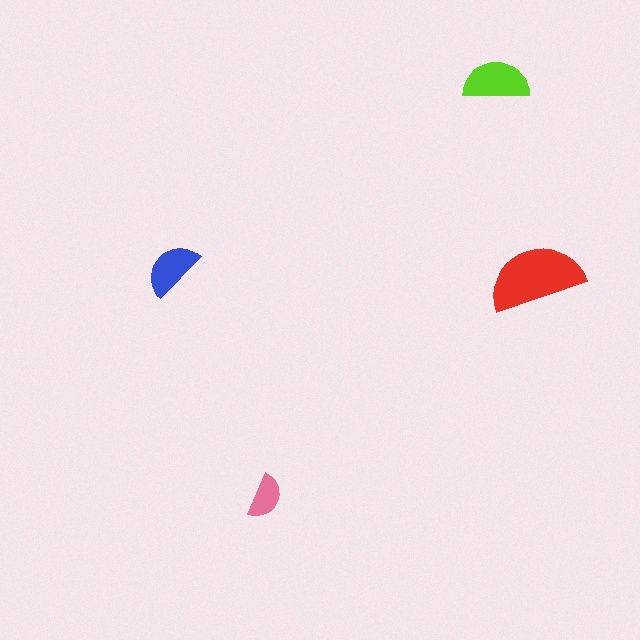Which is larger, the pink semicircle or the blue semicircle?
The blue one.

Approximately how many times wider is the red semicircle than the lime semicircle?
About 1.5 times wider.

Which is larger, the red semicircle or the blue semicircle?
The red one.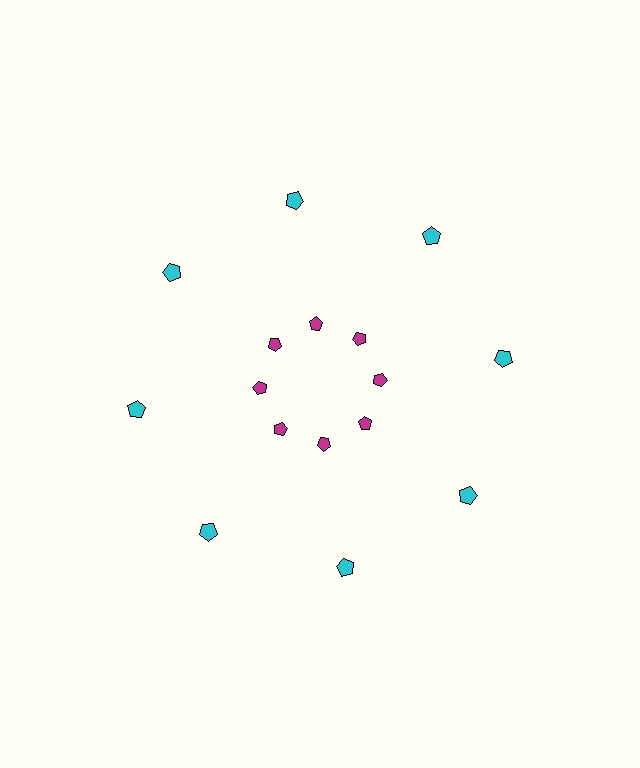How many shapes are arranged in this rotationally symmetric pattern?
There are 16 shapes, arranged in 8 groups of 2.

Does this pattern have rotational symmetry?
Yes, this pattern has 8-fold rotational symmetry. It looks the same after rotating 45 degrees around the center.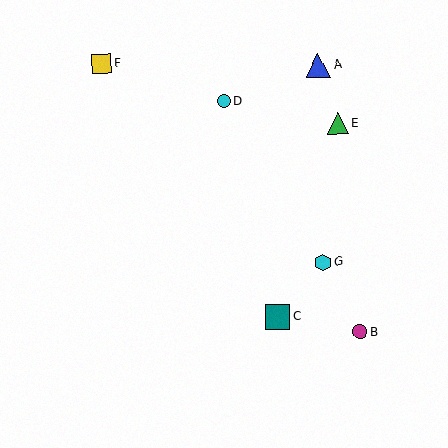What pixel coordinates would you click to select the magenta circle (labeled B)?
Click at (360, 332) to select the magenta circle B.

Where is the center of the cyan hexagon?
The center of the cyan hexagon is at (323, 262).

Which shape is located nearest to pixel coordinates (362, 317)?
The magenta circle (labeled B) at (360, 332) is nearest to that location.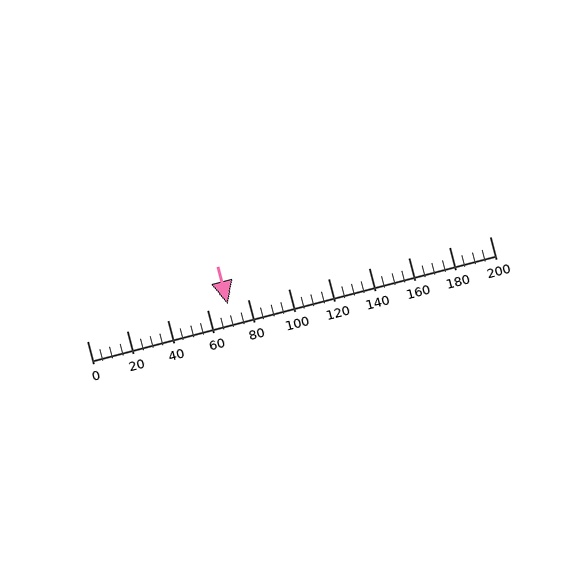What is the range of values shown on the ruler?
The ruler shows values from 0 to 200.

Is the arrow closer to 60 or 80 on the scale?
The arrow is closer to 80.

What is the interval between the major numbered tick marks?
The major tick marks are spaced 20 units apart.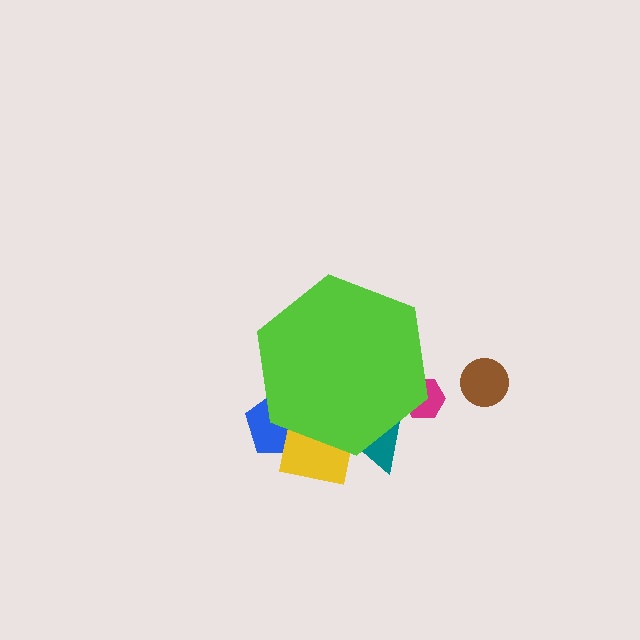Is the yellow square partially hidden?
Yes, the yellow square is partially hidden behind the lime hexagon.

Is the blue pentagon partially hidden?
Yes, the blue pentagon is partially hidden behind the lime hexagon.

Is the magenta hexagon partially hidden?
Yes, the magenta hexagon is partially hidden behind the lime hexagon.